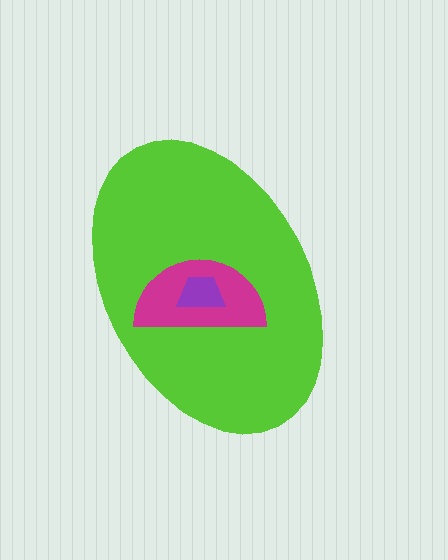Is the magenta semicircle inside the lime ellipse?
Yes.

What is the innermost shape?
The purple trapezoid.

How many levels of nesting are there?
3.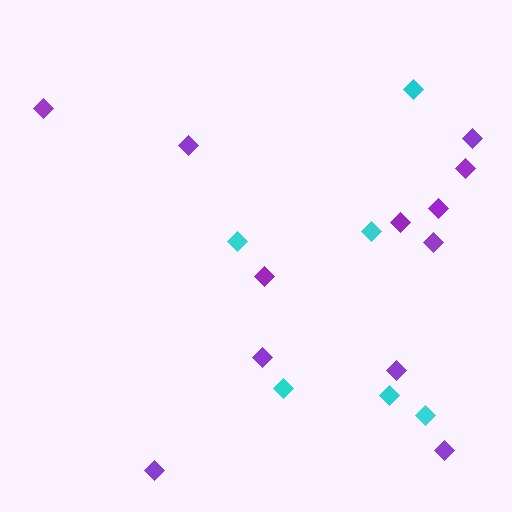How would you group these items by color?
There are 2 groups: one group of purple diamonds (12) and one group of cyan diamonds (6).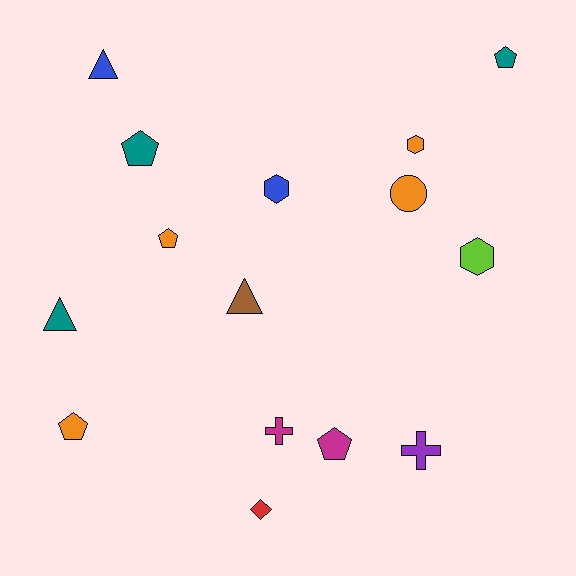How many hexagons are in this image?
There are 3 hexagons.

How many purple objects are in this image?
There is 1 purple object.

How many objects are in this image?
There are 15 objects.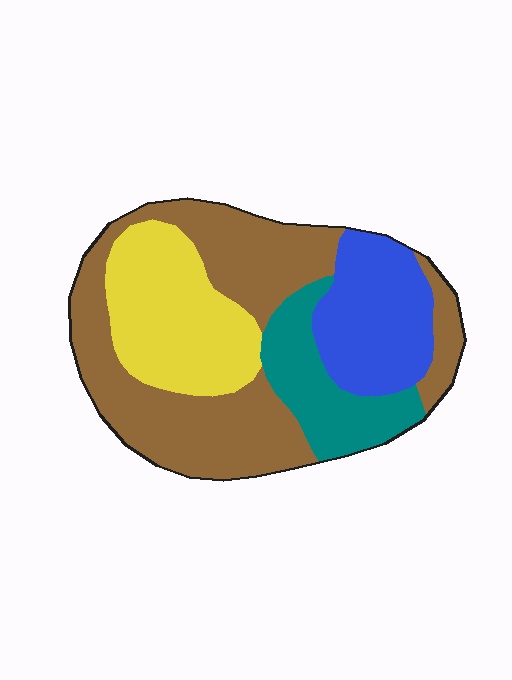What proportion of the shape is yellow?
Yellow covers 23% of the shape.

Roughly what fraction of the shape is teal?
Teal takes up about one eighth (1/8) of the shape.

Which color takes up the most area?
Brown, at roughly 45%.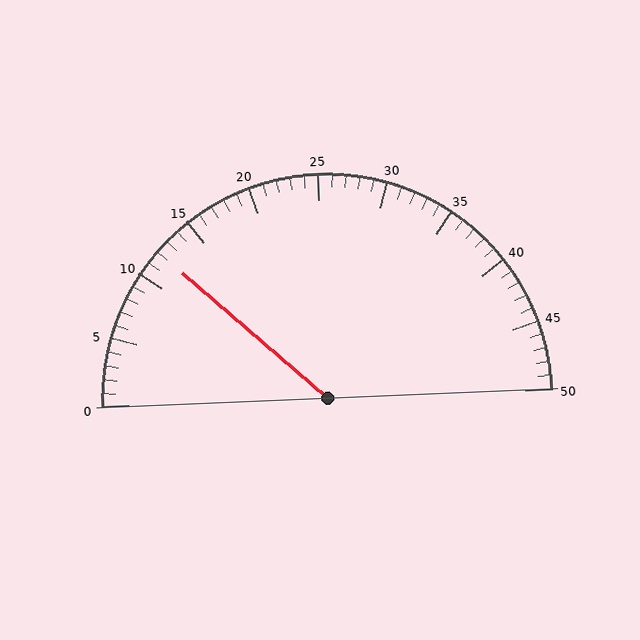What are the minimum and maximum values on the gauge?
The gauge ranges from 0 to 50.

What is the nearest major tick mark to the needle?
The nearest major tick mark is 10.